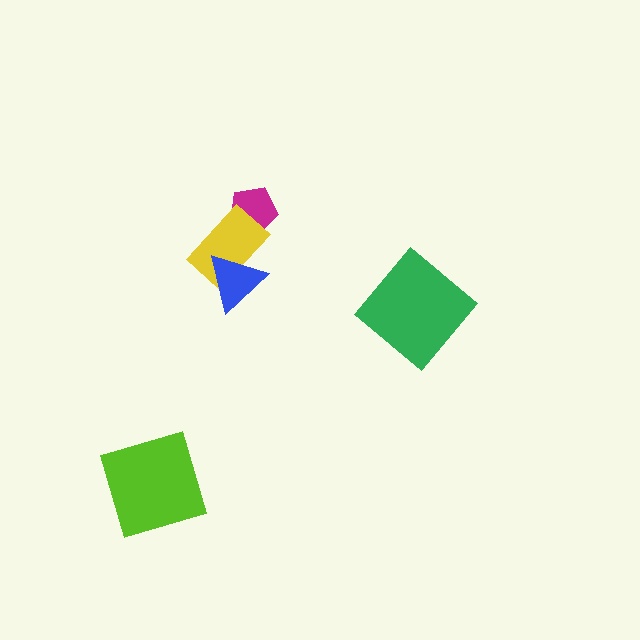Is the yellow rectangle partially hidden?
Yes, it is partially covered by another shape.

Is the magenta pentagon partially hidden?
Yes, it is partially covered by another shape.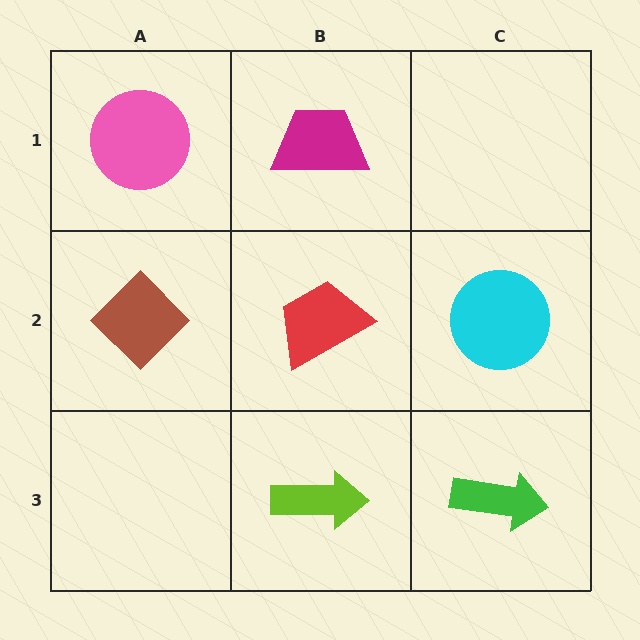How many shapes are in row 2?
3 shapes.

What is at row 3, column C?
A green arrow.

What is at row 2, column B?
A red trapezoid.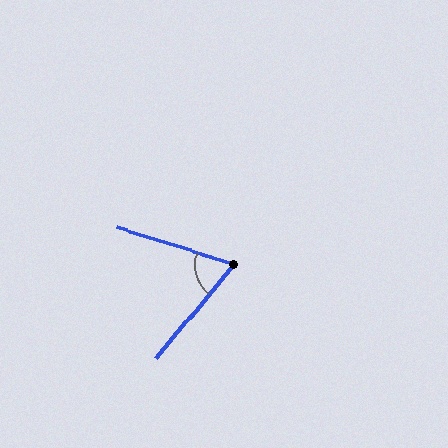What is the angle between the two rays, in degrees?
Approximately 68 degrees.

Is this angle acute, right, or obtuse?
It is acute.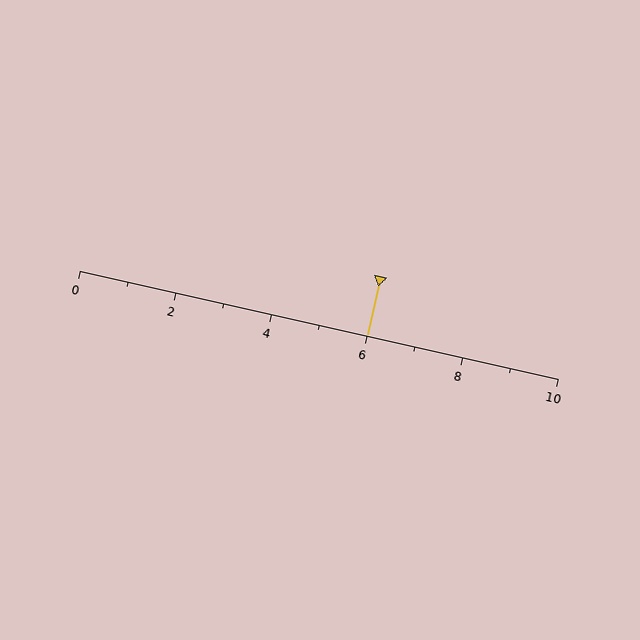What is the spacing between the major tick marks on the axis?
The major ticks are spaced 2 apart.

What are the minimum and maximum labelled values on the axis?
The axis runs from 0 to 10.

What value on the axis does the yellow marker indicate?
The marker indicates approximately 6.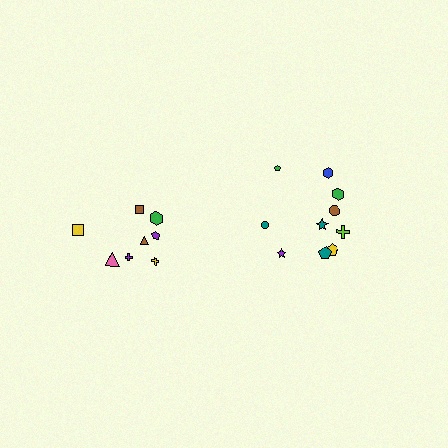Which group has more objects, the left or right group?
The right group.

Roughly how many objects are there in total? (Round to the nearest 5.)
Roughly 20 objects in total.